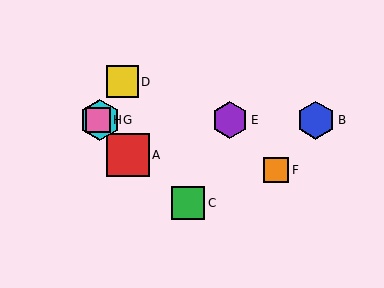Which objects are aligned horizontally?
Objects B, E, G, H are aligned horizontally.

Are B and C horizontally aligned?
No, B is at y≈120 and C is at y≈203.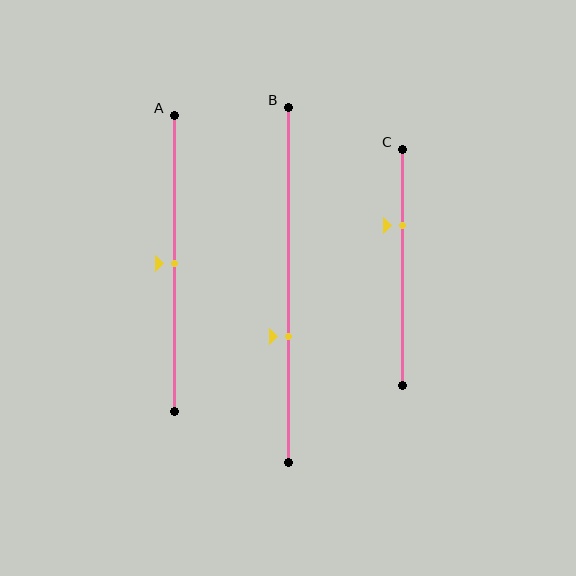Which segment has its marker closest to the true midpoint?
Segment A has its marker closest to the true midpoint.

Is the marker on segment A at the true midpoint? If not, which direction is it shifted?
Yes, the marker on segment A is at the true midpoint.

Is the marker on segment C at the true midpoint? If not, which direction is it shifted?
No, the marker on segment C is shifted upward by about 18% of the segment length.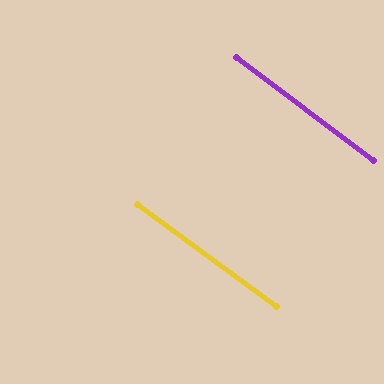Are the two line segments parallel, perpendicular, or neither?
Parallel — their directions differ by only 0.6°.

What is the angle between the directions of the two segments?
Approximately 1 degree.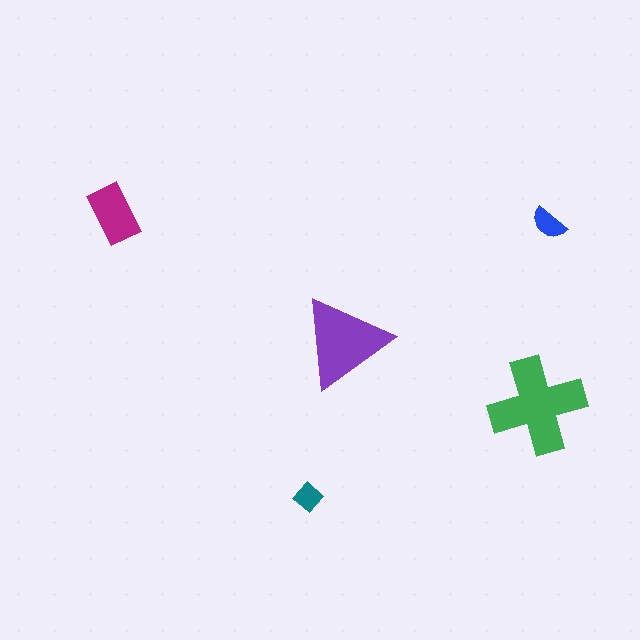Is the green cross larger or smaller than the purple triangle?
Larger.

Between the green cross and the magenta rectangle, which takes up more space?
The green cross.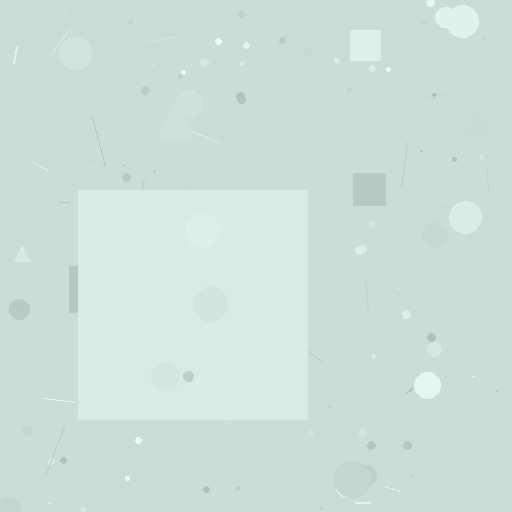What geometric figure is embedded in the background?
A square is embedded in the background.